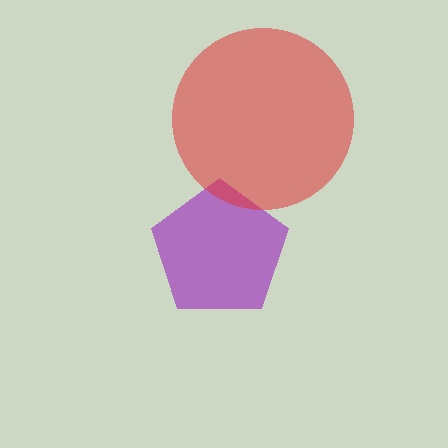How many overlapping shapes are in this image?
There are 2 overlapping shapes in the image.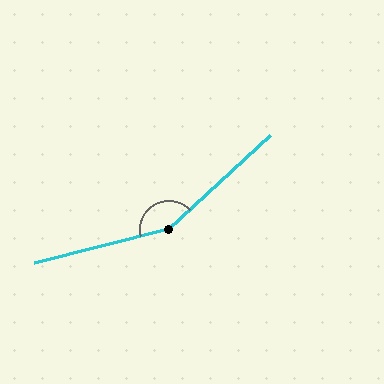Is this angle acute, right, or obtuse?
It is obtuse.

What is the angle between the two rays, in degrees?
Approximately 152 degrees.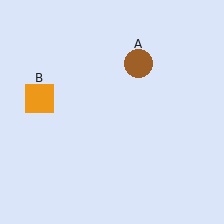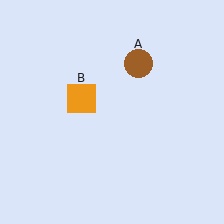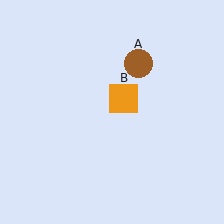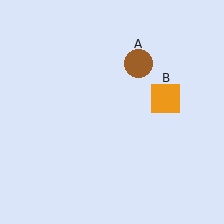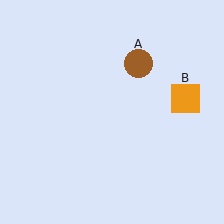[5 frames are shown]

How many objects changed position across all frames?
1 object changed position: orange square (object B).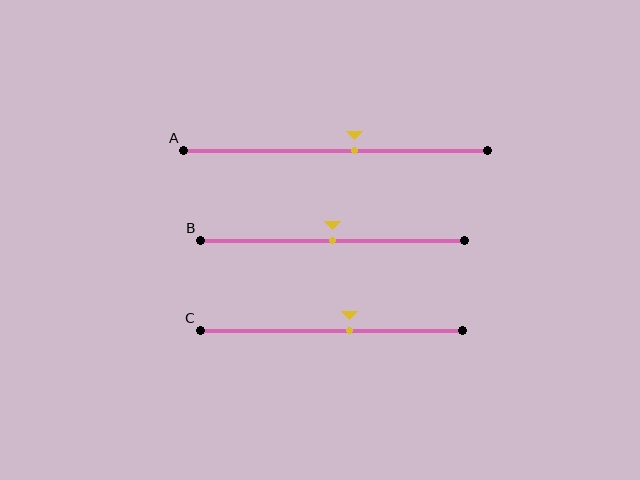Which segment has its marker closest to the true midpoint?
Segment B has its marker closest to the true midpoint.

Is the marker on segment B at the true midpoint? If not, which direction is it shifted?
Yes, the marker on segment B is at the true midpoint.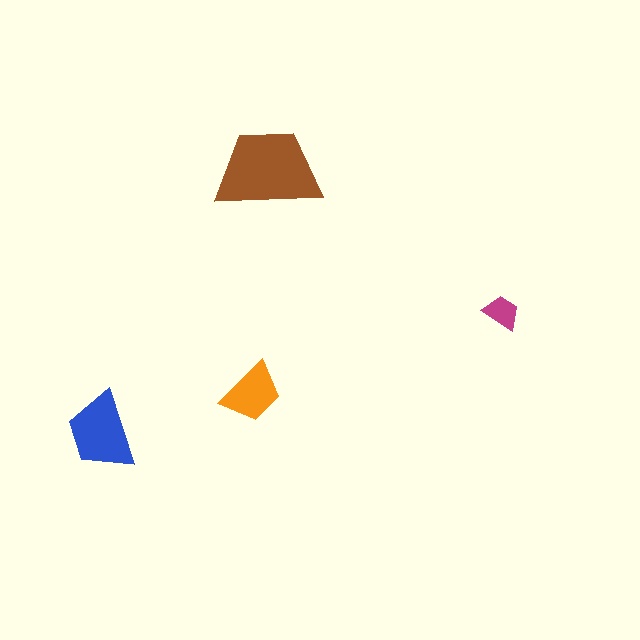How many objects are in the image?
There are 4 objects in the image.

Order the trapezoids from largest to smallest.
the brown one, the blue one, the orange one, the magenta one.